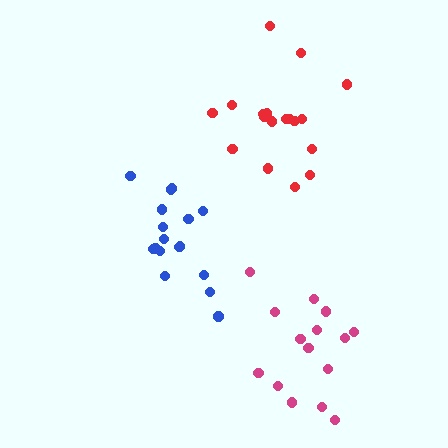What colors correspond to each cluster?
The clusters are colored: blue, magenta, red.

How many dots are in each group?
Group 1: 17 dots, Group 2: 15 dots, Group 3: 18 dots (50 total).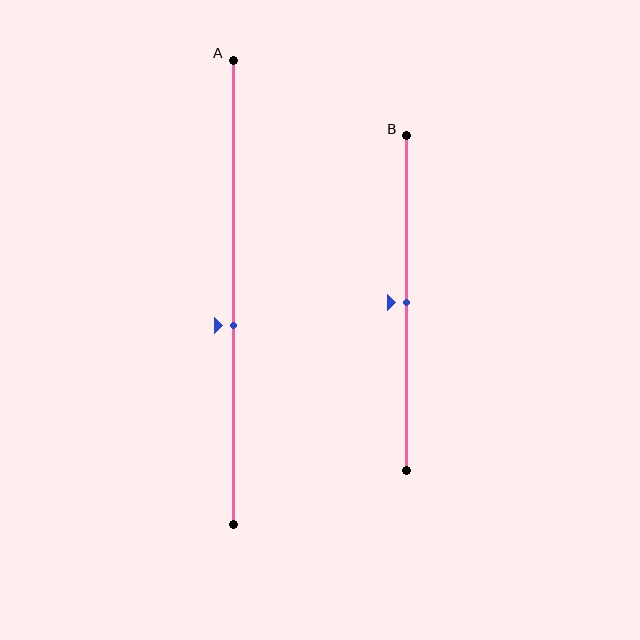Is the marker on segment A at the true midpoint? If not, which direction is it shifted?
No, the marker on segment A is shifted downward by about 7% of the segment length.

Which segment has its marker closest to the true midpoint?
Segment B has its marker closest to the true midpoint.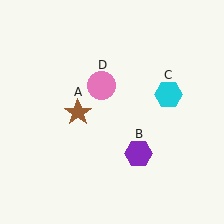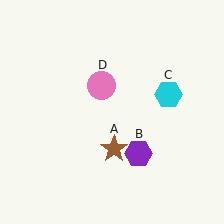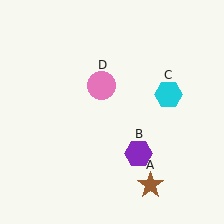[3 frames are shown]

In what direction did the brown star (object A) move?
The brown star (object A) moved down and to the right.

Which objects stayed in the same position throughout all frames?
Purple hexagon (object B) and cyan hexagon (object C) and pink circle (object D) remained stationary.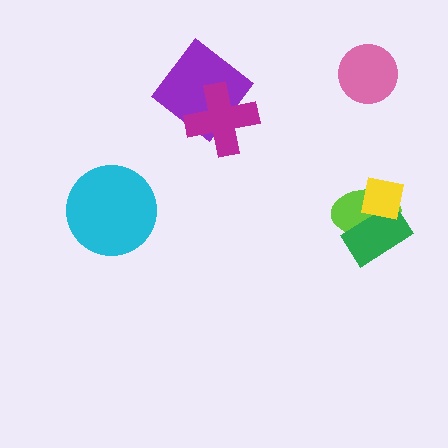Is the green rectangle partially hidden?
Yes, it is partially covered by another shape.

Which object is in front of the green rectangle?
The yellow square is in front of the green rectangle.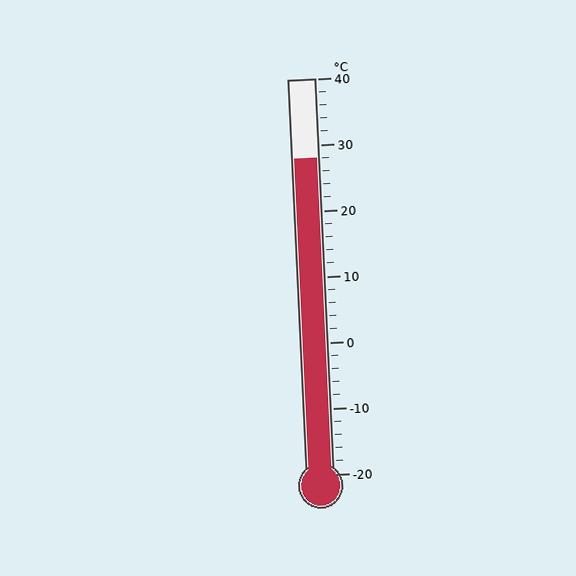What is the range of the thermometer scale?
The thermometer scale ranges from -20°C to 40°C.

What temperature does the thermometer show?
The thermometer shows approximately 28°C.